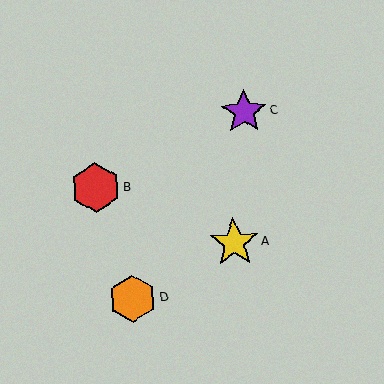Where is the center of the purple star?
The center of the purple star is at (244, 112).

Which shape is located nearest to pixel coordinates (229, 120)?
The purple star (labeled C) at (244, 112) is nearest to that location.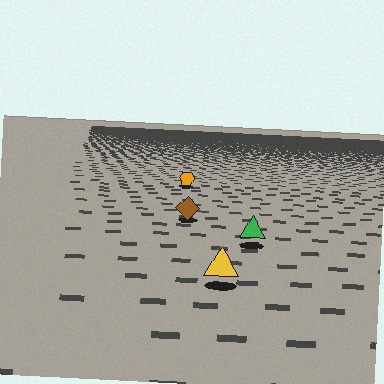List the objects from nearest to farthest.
From nearest to farthest: the yellow triangle, the green triangle, the brown diamond, the orange hexagon.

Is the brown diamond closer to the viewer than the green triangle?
No. The green triangle is closer — you can tell from the texture gradient: the ground texture is coarser near it.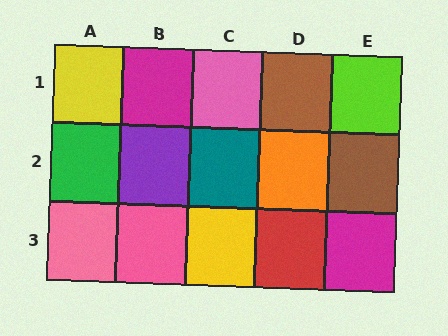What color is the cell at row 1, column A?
Yellow.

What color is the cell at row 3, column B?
Pink.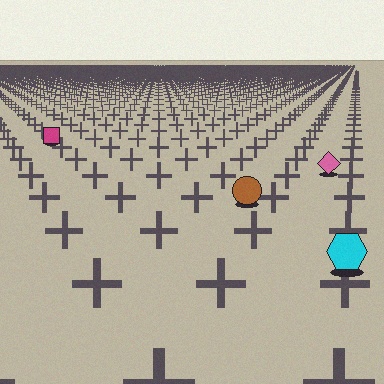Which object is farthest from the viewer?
The magenta square is farthest from the viewer. It appears smaller and the ground texture around it is denser.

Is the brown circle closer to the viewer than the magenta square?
Yes. The brown circle is closer — you can tell from the texture gradient: the ground texture is coarser near it.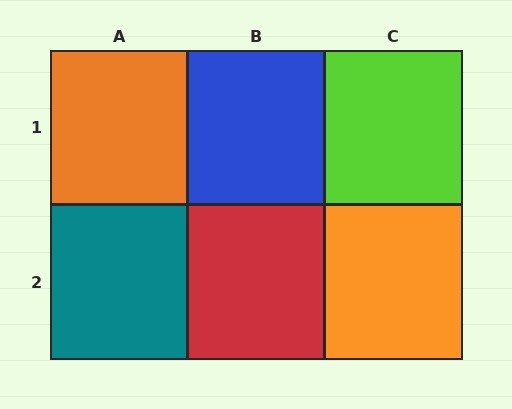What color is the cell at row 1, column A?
Orange.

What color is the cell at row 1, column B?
Blue.